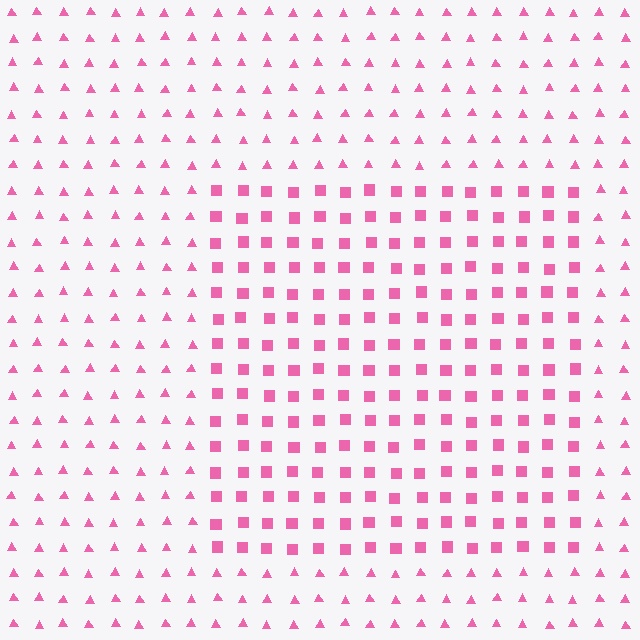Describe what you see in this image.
The image is filled with small pink elements arranged in a uniform grid. A rectangle-shaped region contains squares, while the surrounding area contains triangles. The boundary is defined purely by the change in element shape.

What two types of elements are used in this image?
The image uses squares inside the rectangle region and triangles outside it.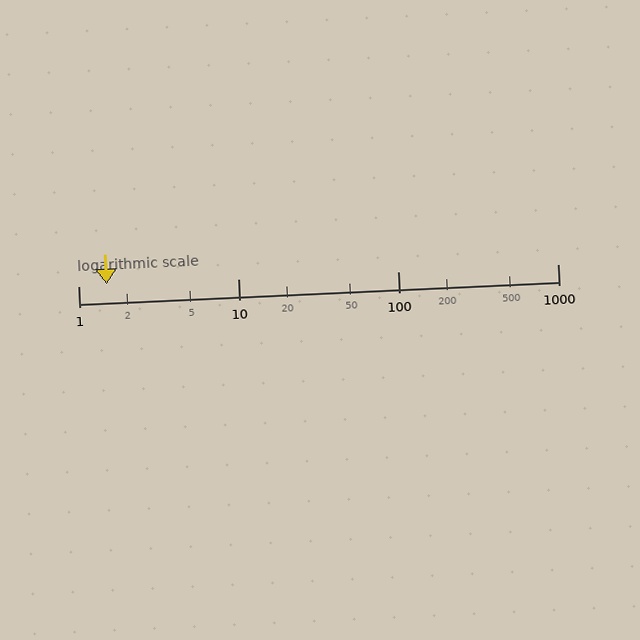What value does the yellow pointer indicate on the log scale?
The pointer indicates approximately 1.5.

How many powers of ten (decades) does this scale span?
The scale spans 3 decades, from 1 to 1000.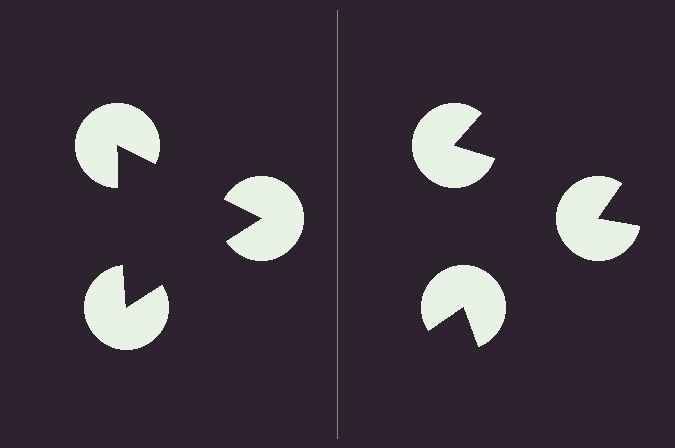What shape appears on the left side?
An illusory triangle.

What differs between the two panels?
The pac-man discs are positioned identically on both sides; only the wedge orientations differ. On the left they align to a triangle; on the right they are misaligned.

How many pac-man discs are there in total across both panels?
6 — 3 on each side.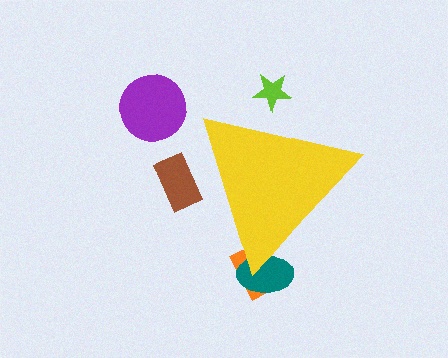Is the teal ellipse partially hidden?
Yes, the teal ellipse is partially hidden behind the yellow triangle.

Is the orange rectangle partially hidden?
Yes, the orange rectangle is partially hidden behind the yellow triangle.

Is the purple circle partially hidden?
No, the purple circle is fully visible.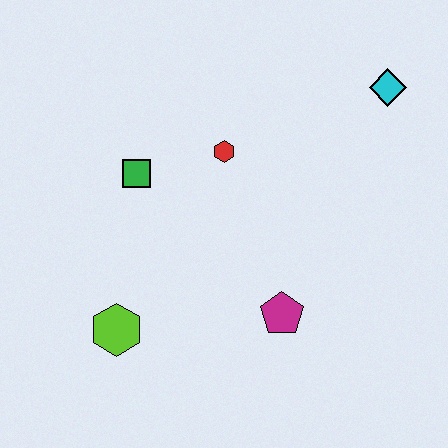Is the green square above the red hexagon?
No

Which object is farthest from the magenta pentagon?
The cyan diamond is farthest from the magenta pentagon.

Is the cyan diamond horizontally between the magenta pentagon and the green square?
No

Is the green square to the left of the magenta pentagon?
Yes